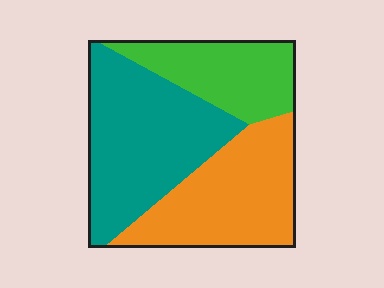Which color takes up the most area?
Teal, at roughly 40%.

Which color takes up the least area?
Green, at roughly 25%.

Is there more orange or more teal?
Teal.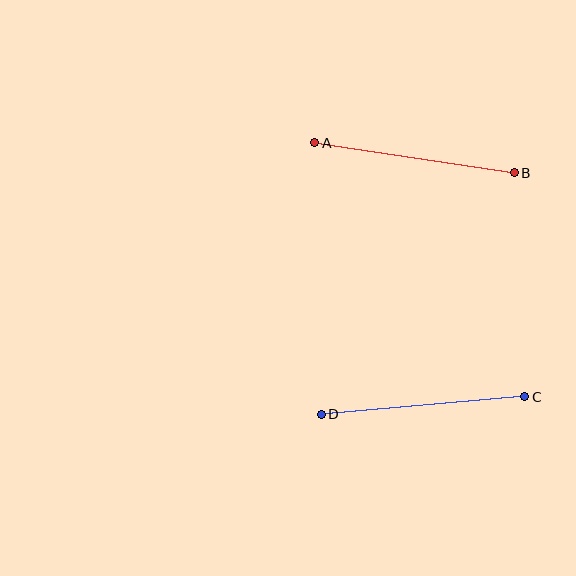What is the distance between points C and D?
The distance is approximately 204 pixels.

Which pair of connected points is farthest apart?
Points C and D are farthest apart.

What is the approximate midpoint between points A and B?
The midpoint is at approximately (415, 158) pixels.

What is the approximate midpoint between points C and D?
The midpoint is at approximately (423, 406) pixels.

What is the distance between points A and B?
The distance is approximately 202 pixels.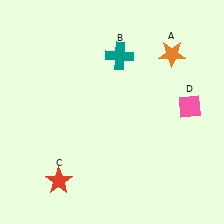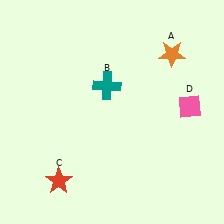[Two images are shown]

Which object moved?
The teal cross (B) moved down.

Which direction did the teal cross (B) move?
The teal cross (B) moved down.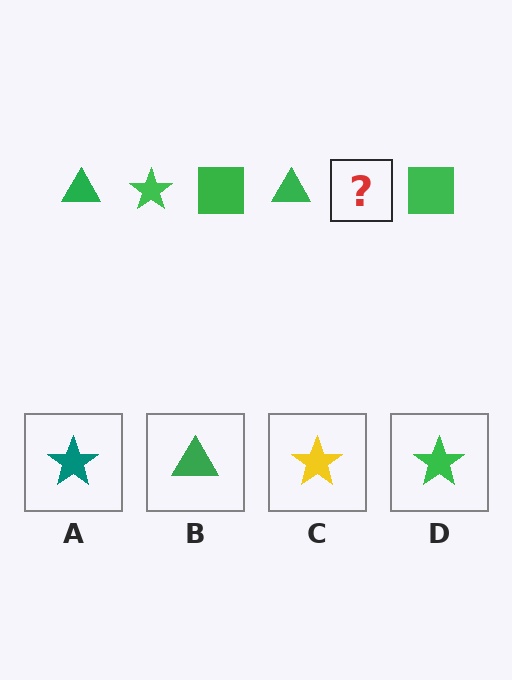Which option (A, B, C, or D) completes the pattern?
D.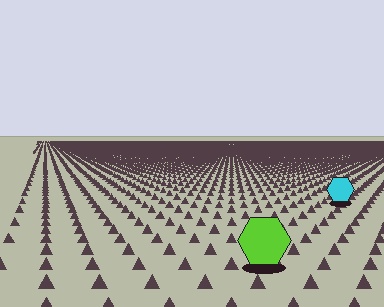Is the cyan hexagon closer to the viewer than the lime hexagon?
No. The lime hexagon is closer — you can tell from the texture gradient: the ground texture is coarser near it.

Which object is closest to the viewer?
The lime hexagon is closest. The texture marks near it are larger and more spread out.